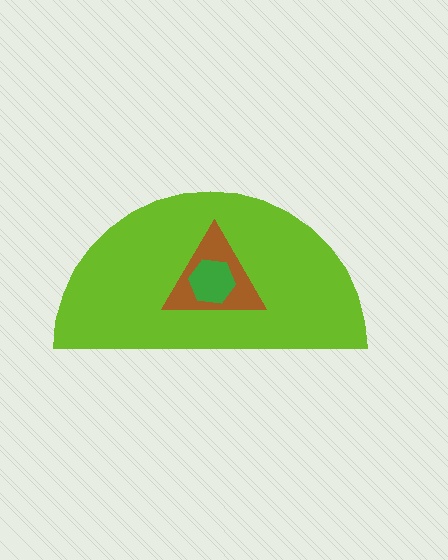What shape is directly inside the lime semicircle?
The brown triangle.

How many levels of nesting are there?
3.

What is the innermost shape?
The green hexagon.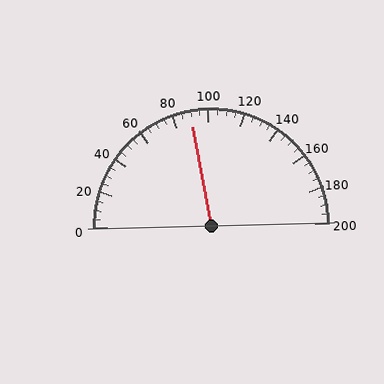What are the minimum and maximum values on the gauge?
The gauge ranges from 0 to 200.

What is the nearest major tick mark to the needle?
The nearest major tick mark is 80.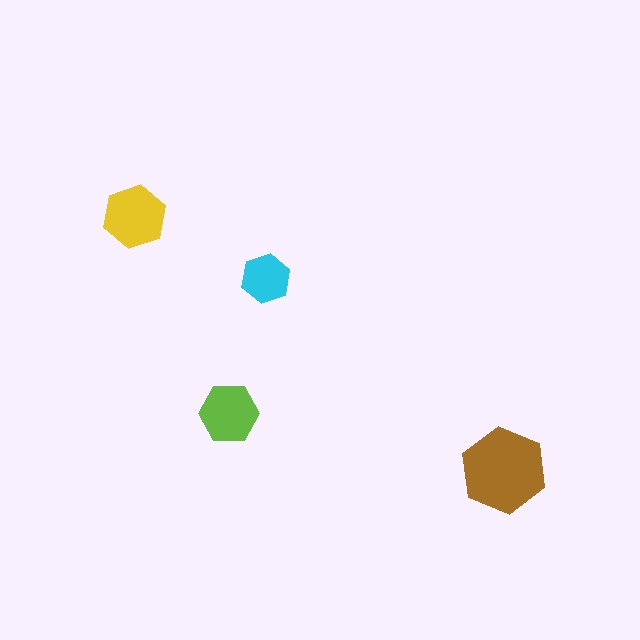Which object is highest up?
The yellow hexagon is topmost.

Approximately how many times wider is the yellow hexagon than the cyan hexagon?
About 1.5 times wider.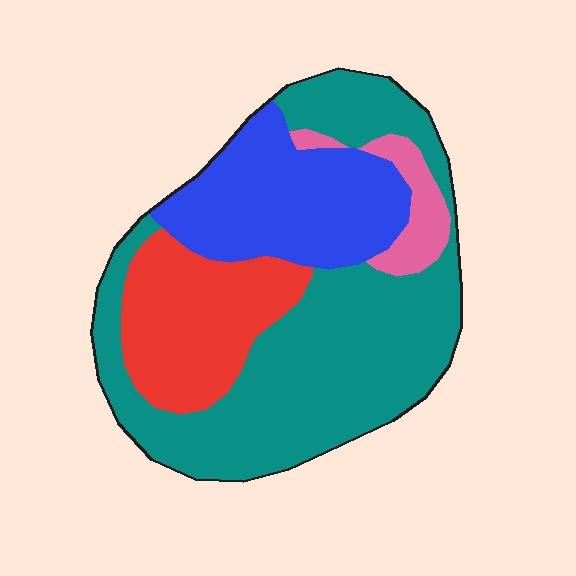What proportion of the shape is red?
Red covers 20% of the shape.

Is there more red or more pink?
Red.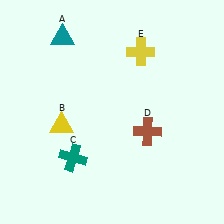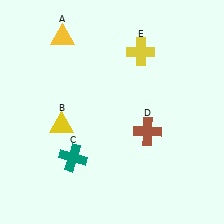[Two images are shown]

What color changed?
The triangle (A) changed from teal in Image 1 to yellow in Image 2.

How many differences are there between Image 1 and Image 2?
There is 1 difference between the two images.